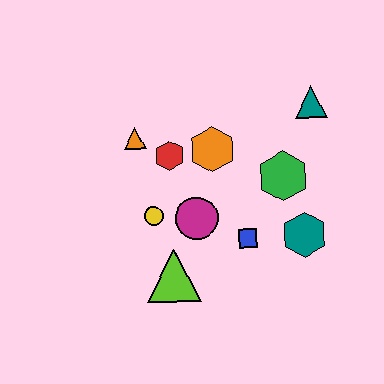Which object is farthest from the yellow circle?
The teal triangle is farthest from the yellow circle.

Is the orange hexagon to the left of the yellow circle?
No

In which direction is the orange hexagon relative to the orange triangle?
The orange hexagon is to the right of the orange triangle.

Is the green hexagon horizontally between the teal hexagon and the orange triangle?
Yes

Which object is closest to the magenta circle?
The yellow circle is closest to the magenta circle.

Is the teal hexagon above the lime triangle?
Yes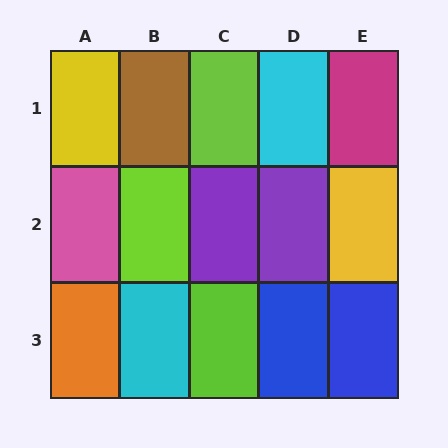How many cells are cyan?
2 cells are cyan.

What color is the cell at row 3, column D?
Blue.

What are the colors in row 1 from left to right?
Yellow, brown, lime, cyan, magenta.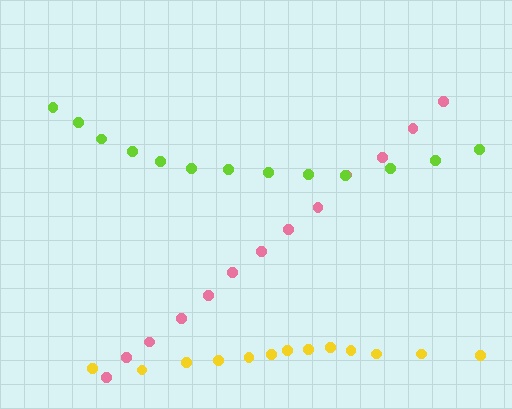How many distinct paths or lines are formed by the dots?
There are 3 distinct paths.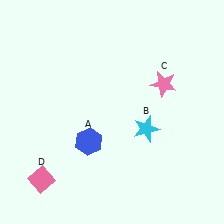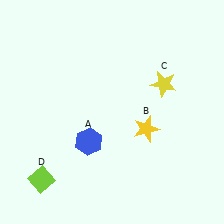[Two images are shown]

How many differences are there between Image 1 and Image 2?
There are 3 differences between the two images.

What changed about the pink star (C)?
In Image 1, C is pink. In Image 2, it changed to yellow.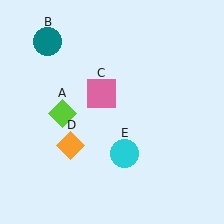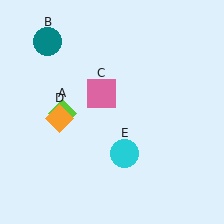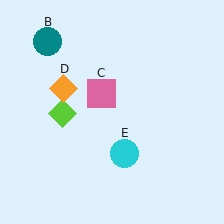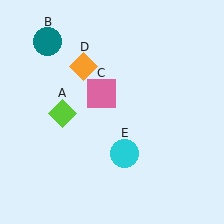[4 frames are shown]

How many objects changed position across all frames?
1 object changed position: orange diamond (object D).